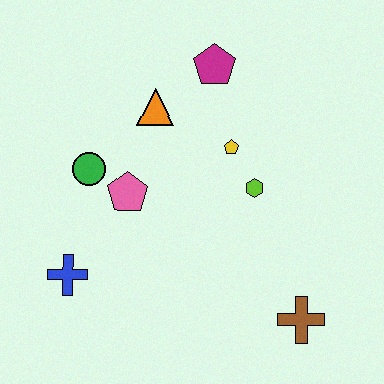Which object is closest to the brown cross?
The lime hexagon is closest to the brown cross.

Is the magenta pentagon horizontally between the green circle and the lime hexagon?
Yes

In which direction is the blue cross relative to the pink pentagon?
The blue cross is below the pink pentagon.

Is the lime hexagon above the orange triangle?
No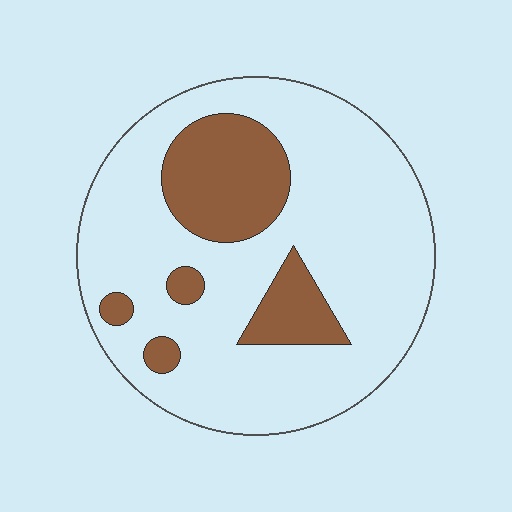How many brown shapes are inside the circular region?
5.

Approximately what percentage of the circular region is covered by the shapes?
Approximately 20%.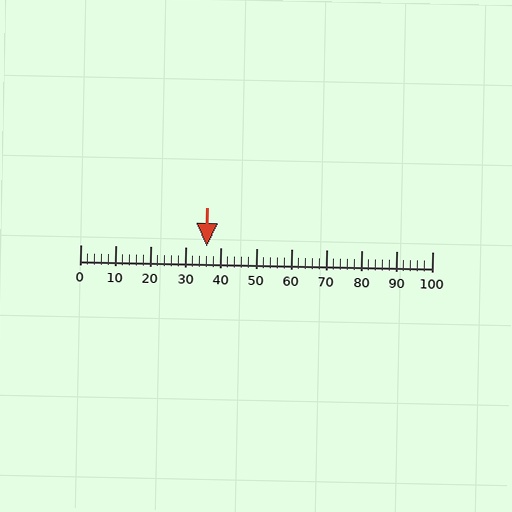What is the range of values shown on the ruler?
The ruler shows values from 0 to 100.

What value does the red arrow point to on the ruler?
The red arrow points to approximately 36.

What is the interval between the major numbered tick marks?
The major tick marks are spaced 10 units apart.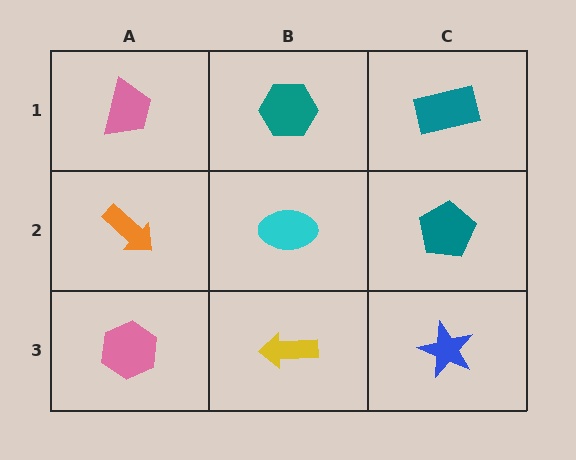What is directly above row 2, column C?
A teal rectangle.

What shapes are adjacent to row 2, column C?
A teal rectangle (row 1, column C), a blue star (row 3, column C), a cyan ellipse (row 2, column B).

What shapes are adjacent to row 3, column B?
A cyan ellipse (row 2, column B), a pink hexagon (row 3, column A), a blue star (row 3, column C).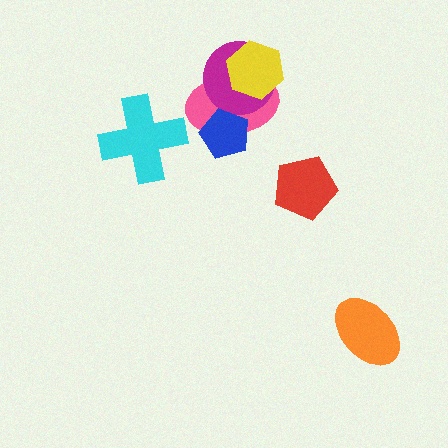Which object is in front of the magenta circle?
The yellow hexagon is in front of the magenta circle.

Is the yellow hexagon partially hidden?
No, no other shape covers it.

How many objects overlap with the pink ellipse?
3 objects overlap with the pink ellipse.